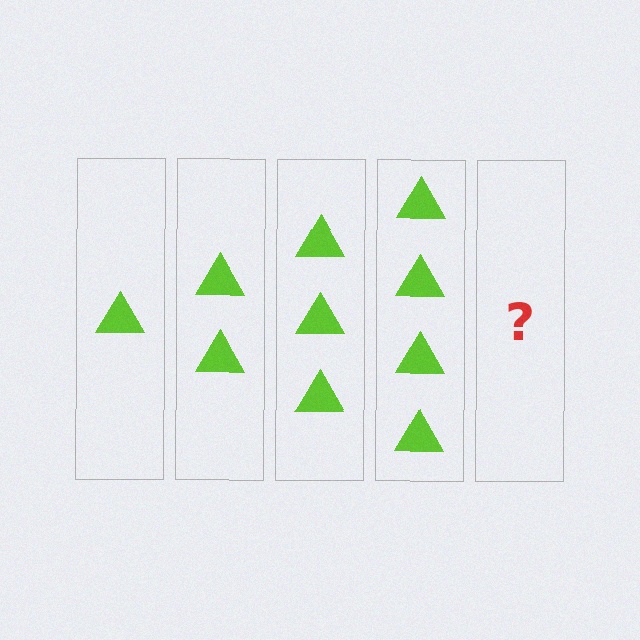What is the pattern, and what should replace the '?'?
The pattern is that each step adds one more triangle. The '?' should be 5 triangles.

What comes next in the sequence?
The next element should be 5 triangles.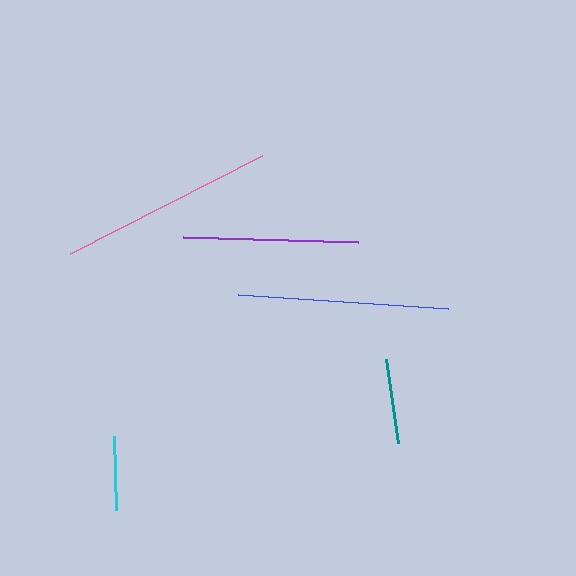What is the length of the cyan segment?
The cyan segment is approximately 73 pixels long.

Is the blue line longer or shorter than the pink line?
The pink line is longer than the blue line.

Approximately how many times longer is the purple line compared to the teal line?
The purple line is approximately 2.1 times the length of the teal line.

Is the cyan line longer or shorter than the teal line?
The teal line is longer than the cyan line.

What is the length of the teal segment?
The teal segment is approximately 85 pixels long.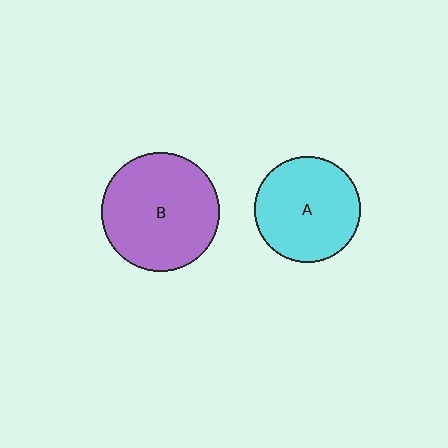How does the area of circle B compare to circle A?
Approximately 1.2 times.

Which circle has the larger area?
Circle B (purple).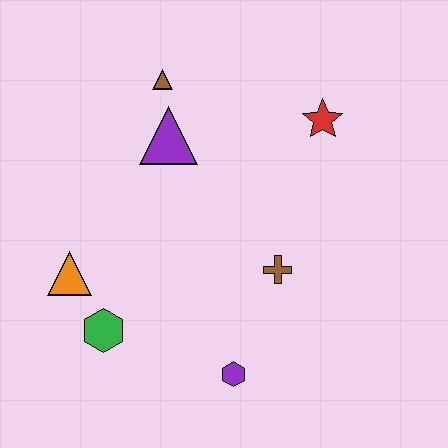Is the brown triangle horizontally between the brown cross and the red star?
No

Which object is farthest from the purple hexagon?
The brown triangle is farthest from the purple hexagon.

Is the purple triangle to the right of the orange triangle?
Yes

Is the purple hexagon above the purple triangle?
No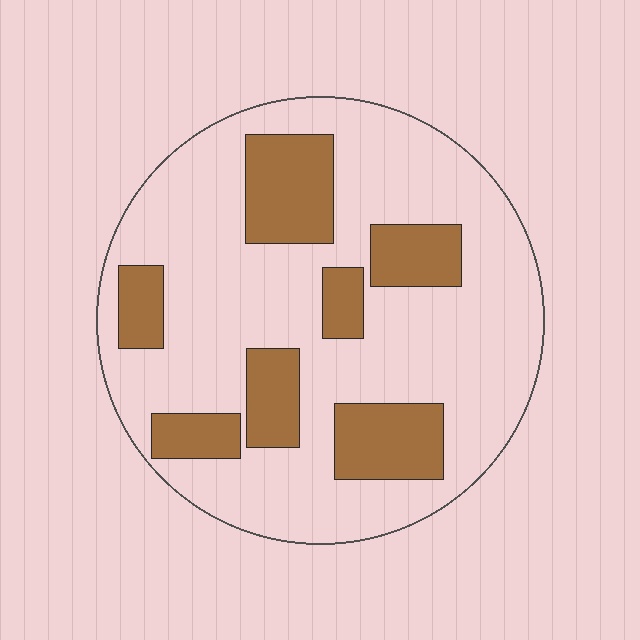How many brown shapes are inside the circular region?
7.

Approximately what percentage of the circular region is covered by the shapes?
Approximately 25%.